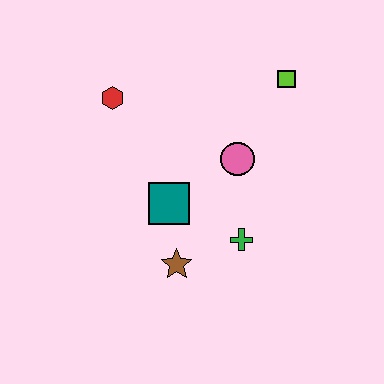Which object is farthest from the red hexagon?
The green cross is farthest from the red hexagon.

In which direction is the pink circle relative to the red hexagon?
The pink circle is to the right of the red hexagon.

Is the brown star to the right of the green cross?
No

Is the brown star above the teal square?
No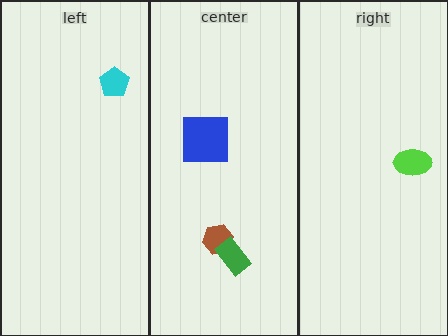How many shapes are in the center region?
3.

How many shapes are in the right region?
1.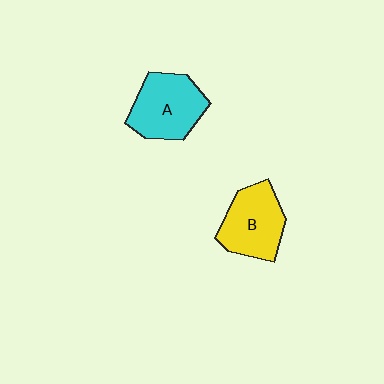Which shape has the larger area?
Shape A (cyan).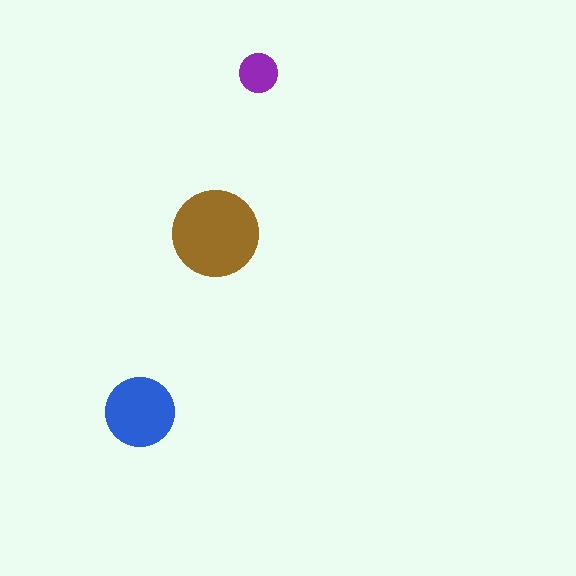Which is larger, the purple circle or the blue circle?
The blue one.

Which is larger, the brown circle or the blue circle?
The brown one.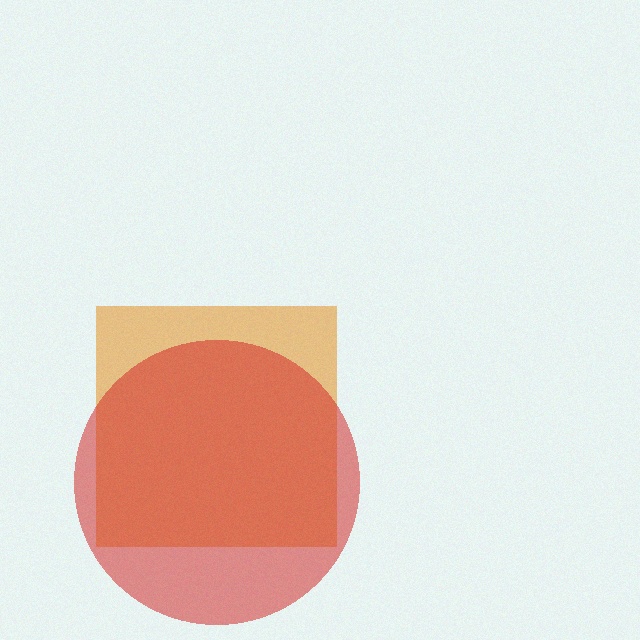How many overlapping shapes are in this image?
There are 2 overlapping shapes in the image.